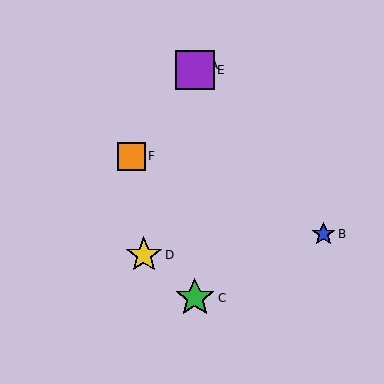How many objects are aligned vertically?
3 objects (A, C, E) are aligned vertically.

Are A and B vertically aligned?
No, A is at x≈195 and B is at x≈324.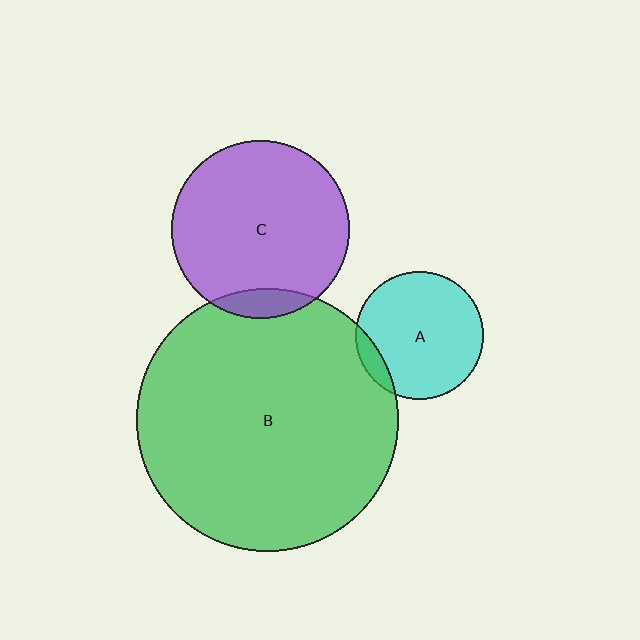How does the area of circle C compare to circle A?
Approximately 1.9 times.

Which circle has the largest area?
Circle B (green).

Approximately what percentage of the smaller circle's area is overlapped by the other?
Approximately 10%.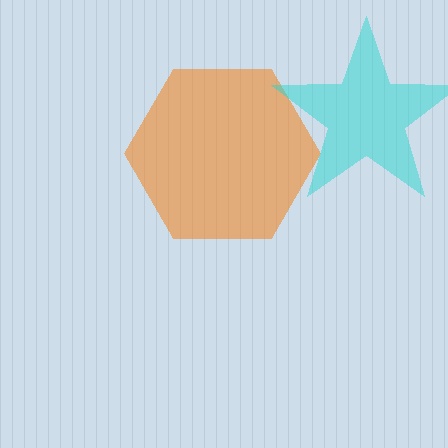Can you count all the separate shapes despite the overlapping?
Yes, there are 2 separate shapes.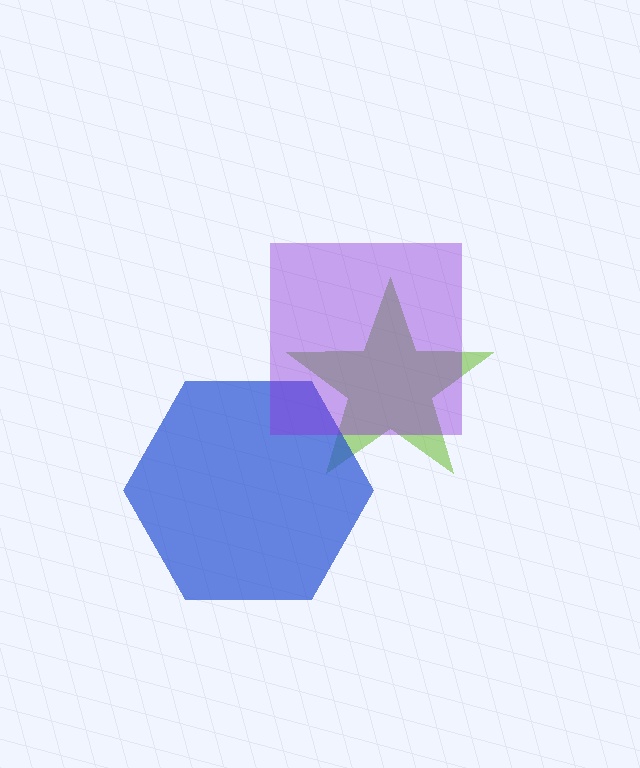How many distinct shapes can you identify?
There are 3 distinct shapes: a lime star, a blue hexagon, a purple square.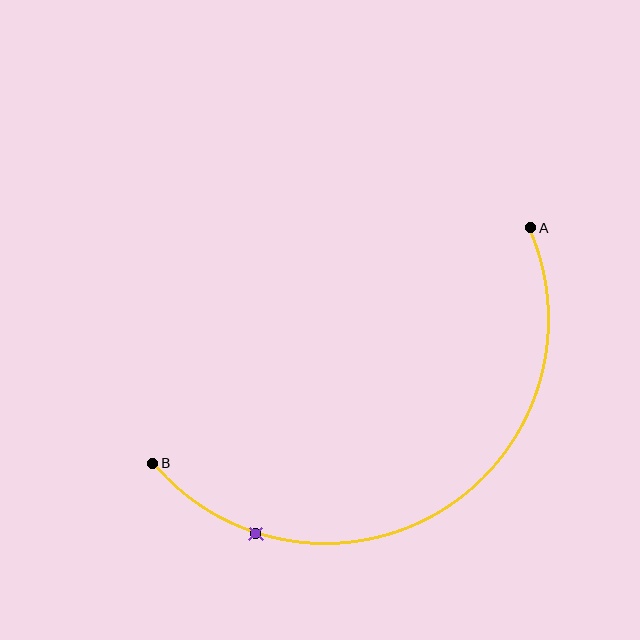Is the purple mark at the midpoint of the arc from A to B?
No. The purple mark lies on the arc but is closer to endpoint B. The arc midpoint would be at the point on the curve equidistant along the arc from both A and B.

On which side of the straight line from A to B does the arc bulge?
The arc bulges below the straight line connecting A and B.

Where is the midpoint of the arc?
The arc midpoint is the point on the curve farthest from the straight line joining A and B. It sits below that line.